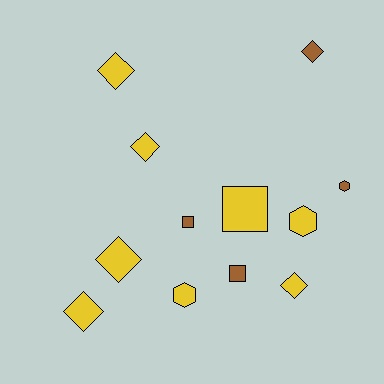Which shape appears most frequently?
Diamond, with 6 objects.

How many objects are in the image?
There are 12 objects.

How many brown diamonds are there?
There is 1 brown diamond.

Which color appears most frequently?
Yellow, with 8 objects.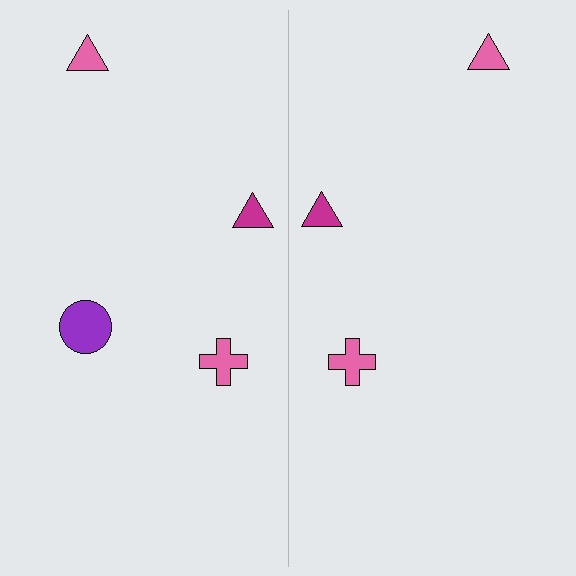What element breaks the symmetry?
A purple circle is missing from the right side.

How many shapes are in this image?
There are 7 shapes in this image.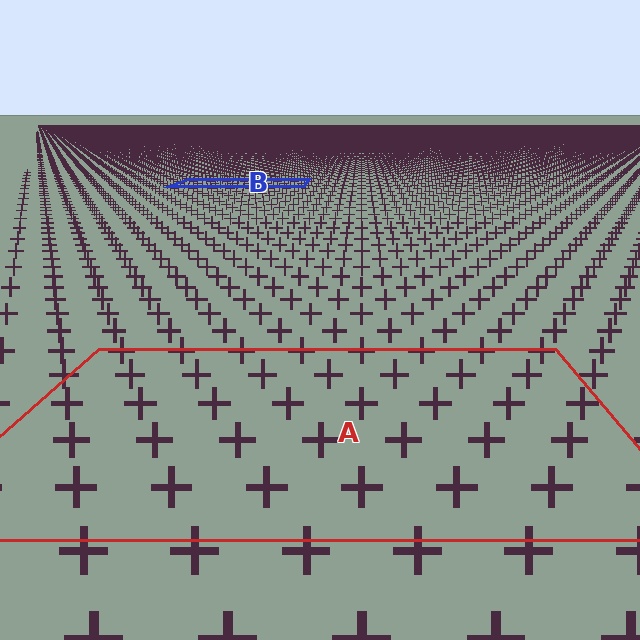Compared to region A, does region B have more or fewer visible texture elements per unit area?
Region B has more texture elements per unit area — they are packed more densely because it is farther away.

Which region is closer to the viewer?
Region A is closer. The texture elements there are larger and more spread out.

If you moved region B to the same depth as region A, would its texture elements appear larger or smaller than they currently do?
They would appear larger. At a closer depth, the same texture elements are projected at a bigger on-screen size.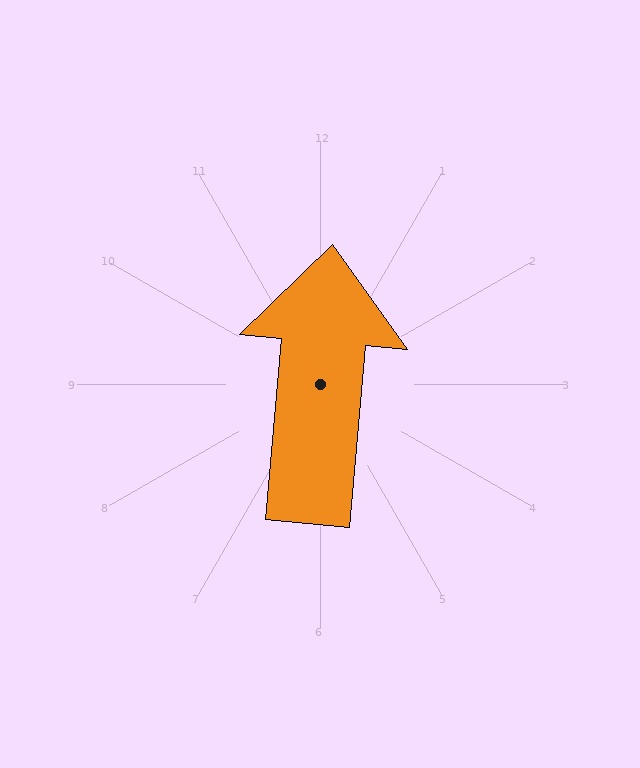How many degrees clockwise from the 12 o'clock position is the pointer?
Approximately 5 degrees.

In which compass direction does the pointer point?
North.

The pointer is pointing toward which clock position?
Roughly 12 o'clock.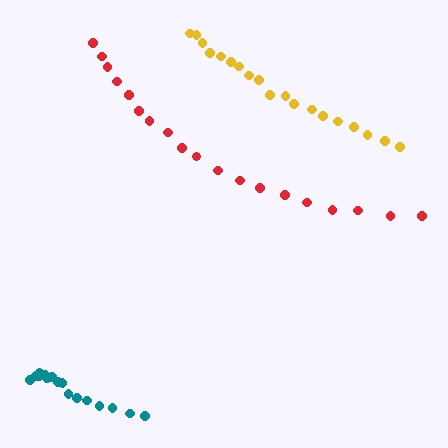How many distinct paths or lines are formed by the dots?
There are 3 distinct paths.